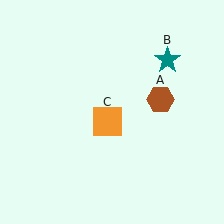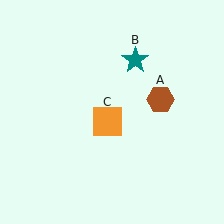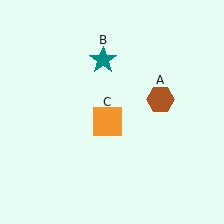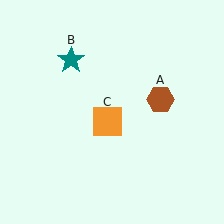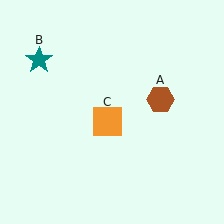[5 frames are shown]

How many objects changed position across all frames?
1 object changed position: teal star (object B).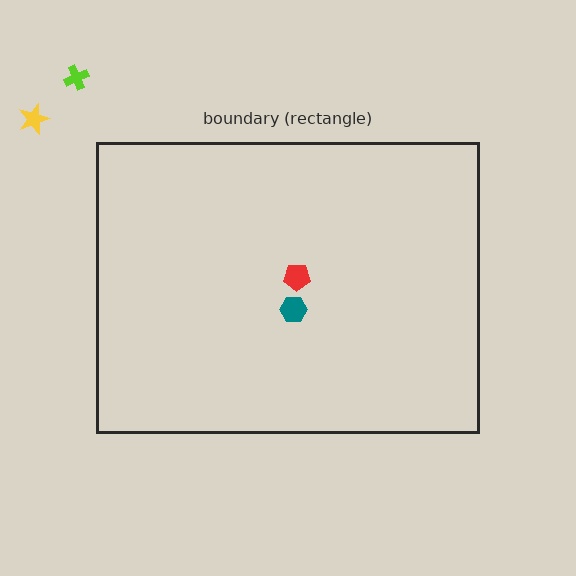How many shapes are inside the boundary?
2 inside, 2 outside.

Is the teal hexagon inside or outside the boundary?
Inside.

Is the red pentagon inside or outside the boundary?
Inside.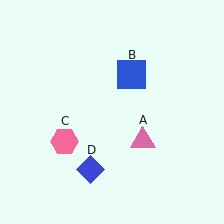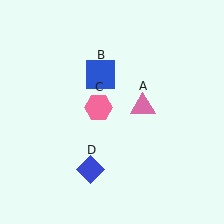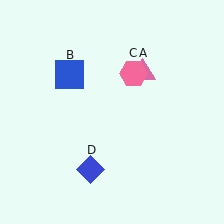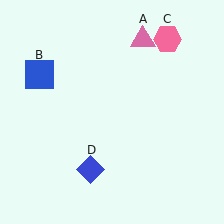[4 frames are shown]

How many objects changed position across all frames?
3 objects changed position: pink triangle (object A), blue square (object B), pink hexagon (object C).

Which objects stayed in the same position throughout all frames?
Blue diamond (object D) remained stationary.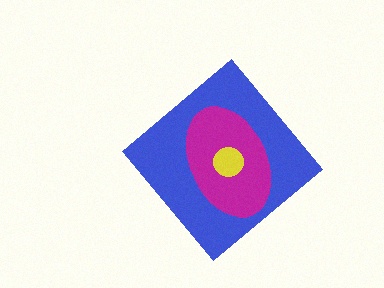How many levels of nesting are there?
3.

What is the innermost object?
The yellow circle.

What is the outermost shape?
The blue diamond.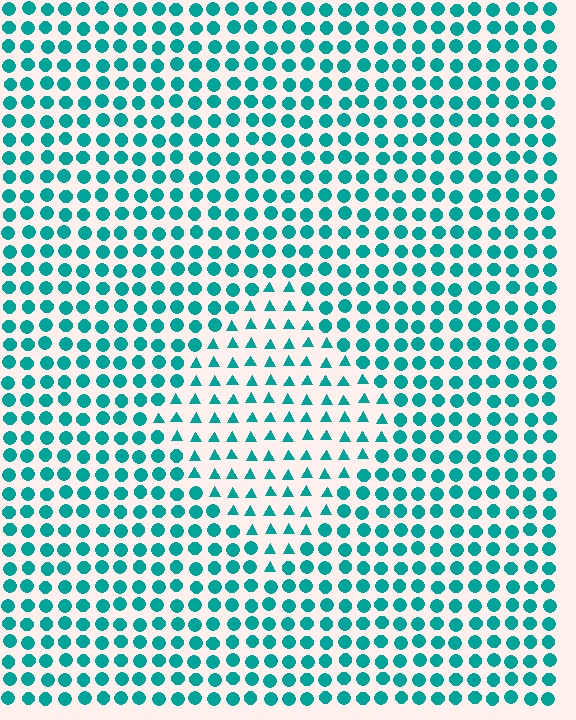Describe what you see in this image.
The image is filled with small teal elements arranged in a uniform grid. A diamond-shaped region contains triangles, while the surrounding area contains circles. The boundary is defined purely by the change in element shape.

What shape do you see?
I see a diamond.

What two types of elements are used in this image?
The image uses triangles inside the diamond region and circles outside it.